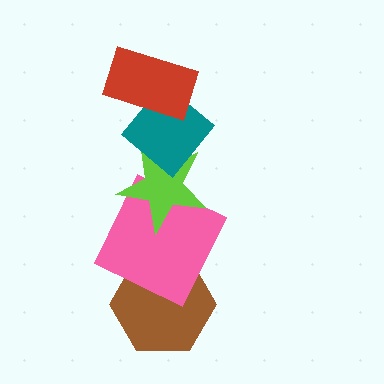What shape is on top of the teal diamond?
The red rectangle is on top of the teal diamond.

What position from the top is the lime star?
The lime star is 3rd from the top.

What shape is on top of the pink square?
The lime star is on top of the pink square.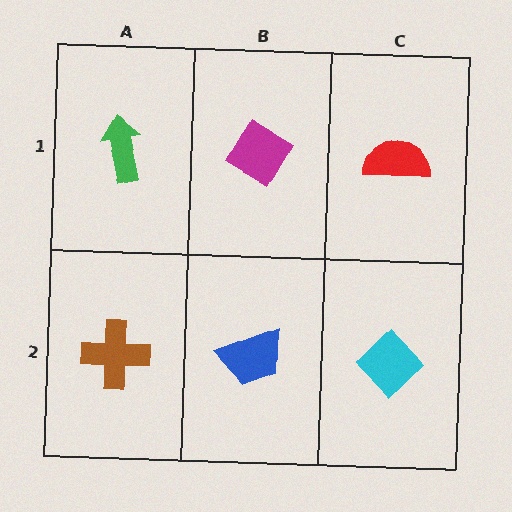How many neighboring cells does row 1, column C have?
2.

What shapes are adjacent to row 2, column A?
A green arrow (row 1, column A), a blue trapezoid (row 2, column B).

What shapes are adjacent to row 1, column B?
A blue trapezoid (row 2, column B), a green arrow (row 1, column A), a red semicircle (row 1, column C).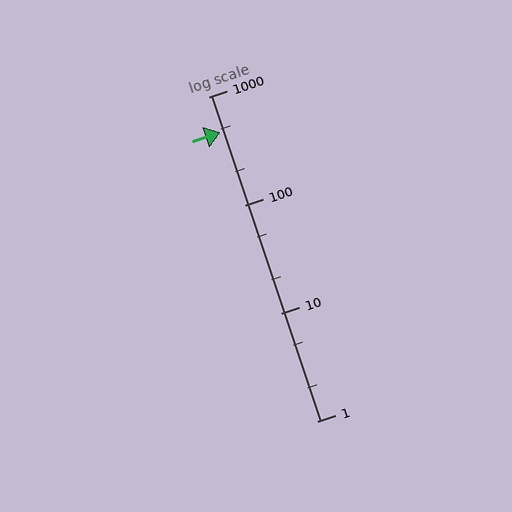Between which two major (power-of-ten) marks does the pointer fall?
The pointer is between 100 and 1000.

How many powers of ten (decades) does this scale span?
The scale spans 3 decades, from 1 to 1000.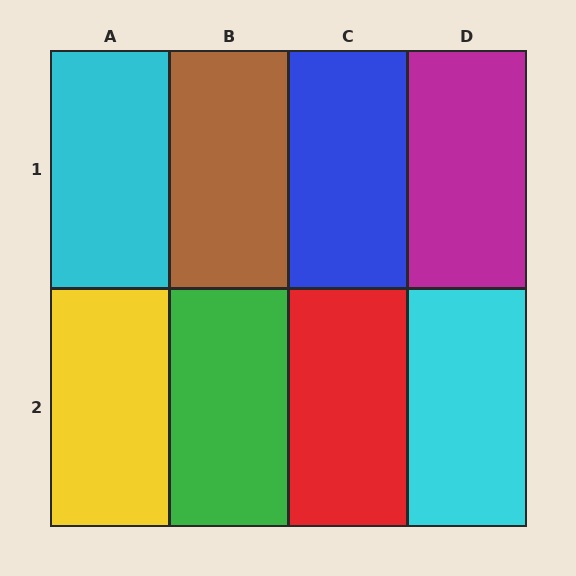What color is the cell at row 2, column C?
Red.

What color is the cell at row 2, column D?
Cyan.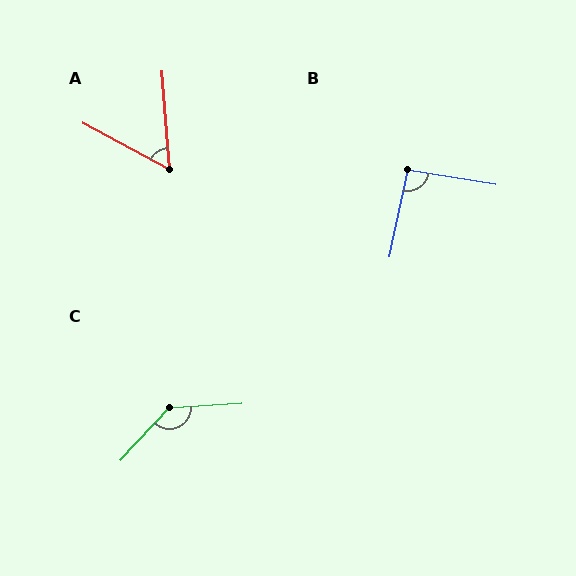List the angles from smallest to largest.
A (57°), B (93°), C (136°).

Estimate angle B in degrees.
Approximately 93 degrees.